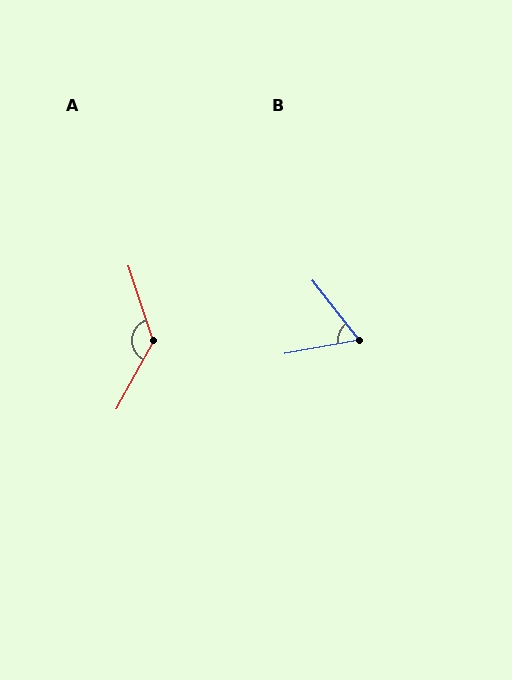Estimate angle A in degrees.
Approximately 133 degrees.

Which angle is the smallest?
B, at approximately 62 degrees.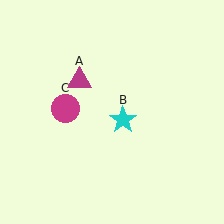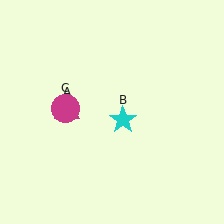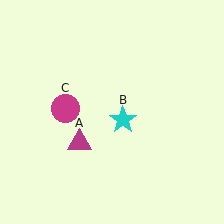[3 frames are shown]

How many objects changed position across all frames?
1 object changed position: magenta triangle (object A).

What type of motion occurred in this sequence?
The magenta triangle (object A) rotated counterclockwise around the center of the scene.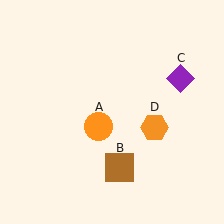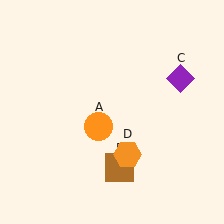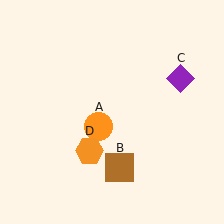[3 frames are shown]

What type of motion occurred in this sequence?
The orange hexagon (object D) rotated clockwise around the center of the scene.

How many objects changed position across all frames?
1 object changed position: orange hexagon (object D).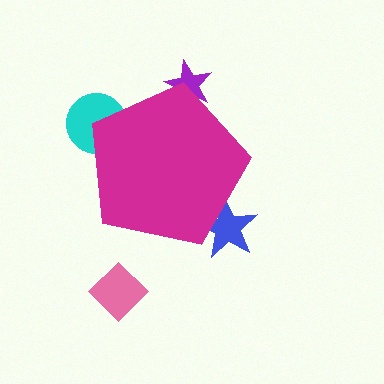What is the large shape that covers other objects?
A magenta pentagon.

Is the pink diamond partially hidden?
No, the pink diamond is fully visible.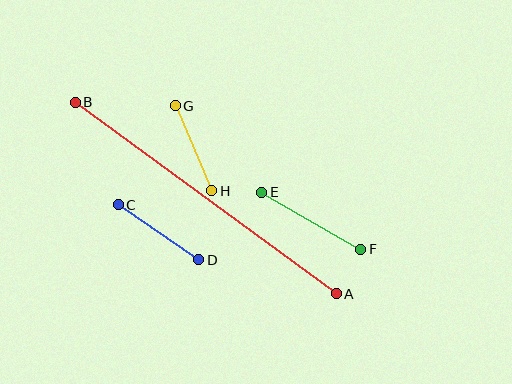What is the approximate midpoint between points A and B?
The midpoint is at approximately (206, 198) pixels.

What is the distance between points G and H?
The distance is approximately 92 pixels.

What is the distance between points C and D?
The distance is approximately 97 pixels.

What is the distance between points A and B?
The distance is approximately 324 pixels.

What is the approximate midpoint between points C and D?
The midpoint is at approximately (159, 232) pixels.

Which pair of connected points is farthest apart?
Points A and B are farthest apart.